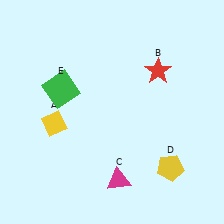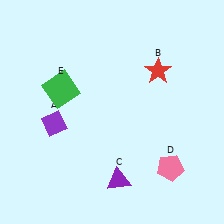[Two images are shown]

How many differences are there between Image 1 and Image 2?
There are 3 differences between the two images.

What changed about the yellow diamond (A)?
In Image 1, A is yellow. In Image 2, it changed to purple.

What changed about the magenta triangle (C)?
In Image 1, C is magenta. In Image 2, it changed to purple.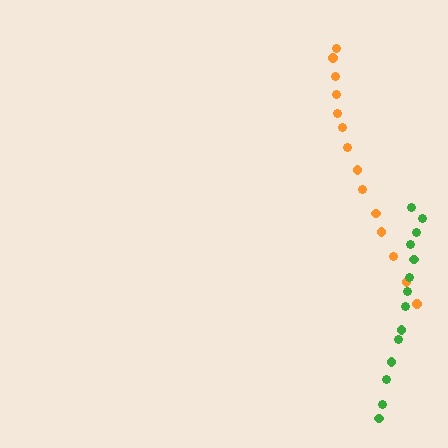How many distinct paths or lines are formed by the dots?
There are 2 distinct paths.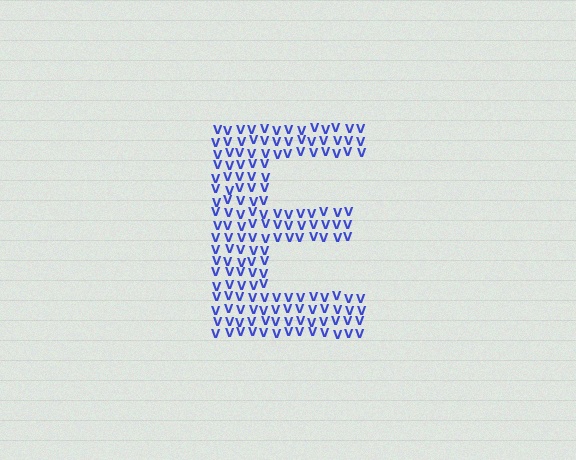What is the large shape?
The large shape is the letter E.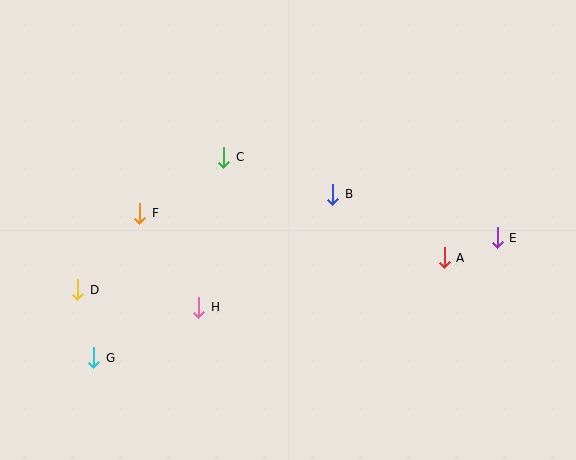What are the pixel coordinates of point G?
Point G is at (94, 358).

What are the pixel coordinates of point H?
Point H is at (199, 307).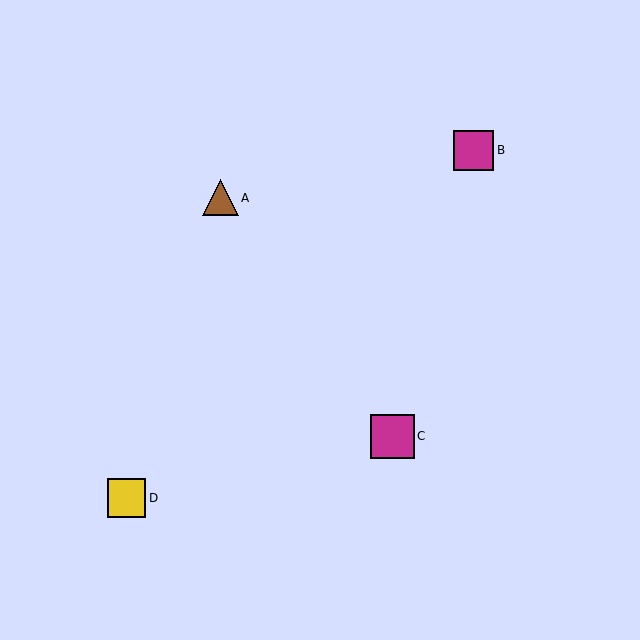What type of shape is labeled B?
Shape B is a magenta square.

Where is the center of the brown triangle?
The center of the brown triangle is at (220, 198).